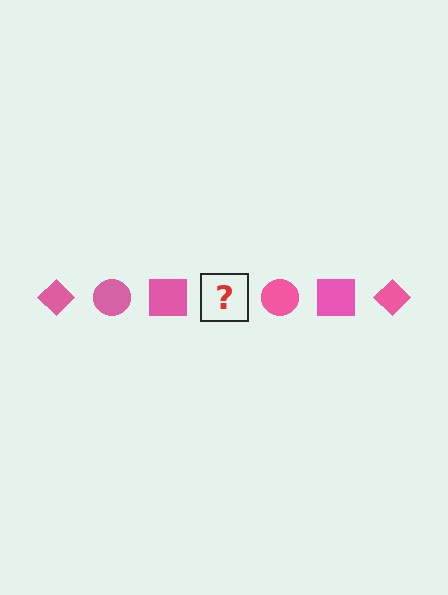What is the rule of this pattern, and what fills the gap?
The rule is that the pattern cycles through diamond, circle, square shapes in pink. The gap should be filled with a pink diamond.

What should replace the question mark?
The question mark should be replaced with a pink diamond.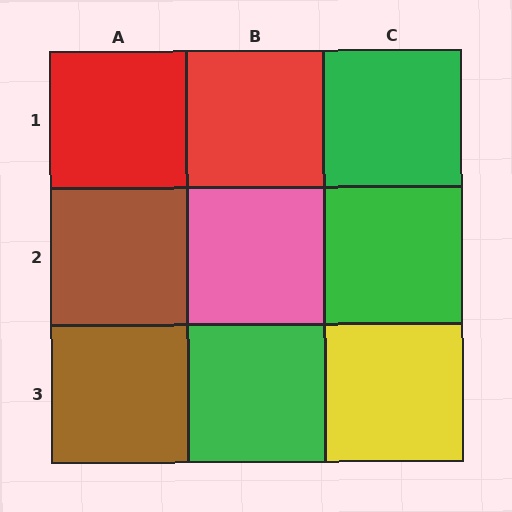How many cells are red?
2 cells are red.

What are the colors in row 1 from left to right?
Red, red, green.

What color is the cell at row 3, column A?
Brown.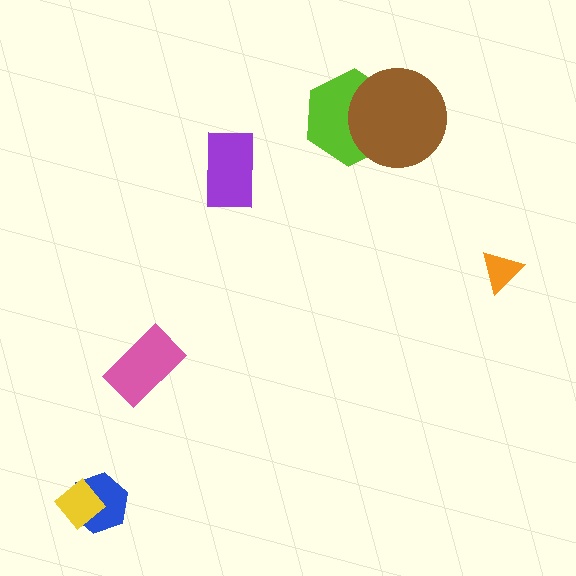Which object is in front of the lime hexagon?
The brown circle is in front of the lime hexagon.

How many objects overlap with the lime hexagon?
1 object overlaps with the lime hexagon.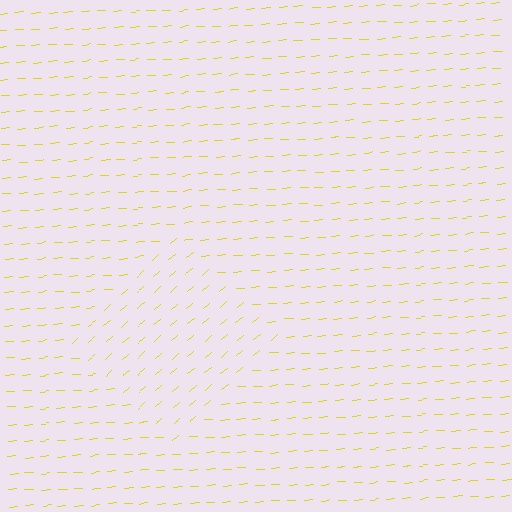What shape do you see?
I see a diamond.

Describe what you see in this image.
The image is filled with small yellow line segments. A diamond region in the image has lines oriented differently from the surrounding lines, creating a visible texture boundary.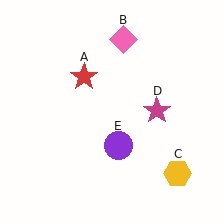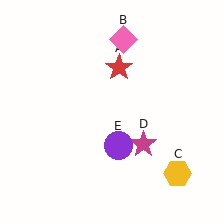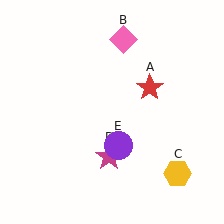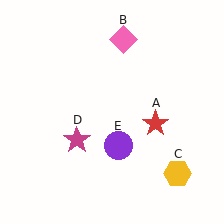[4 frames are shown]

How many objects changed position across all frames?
2 objects changed position: red star (object A), magenta star (object D).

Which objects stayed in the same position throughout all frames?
Pink diamond (object B) and yellow hexagon (object C) and purple circle (object E) remained stationary.